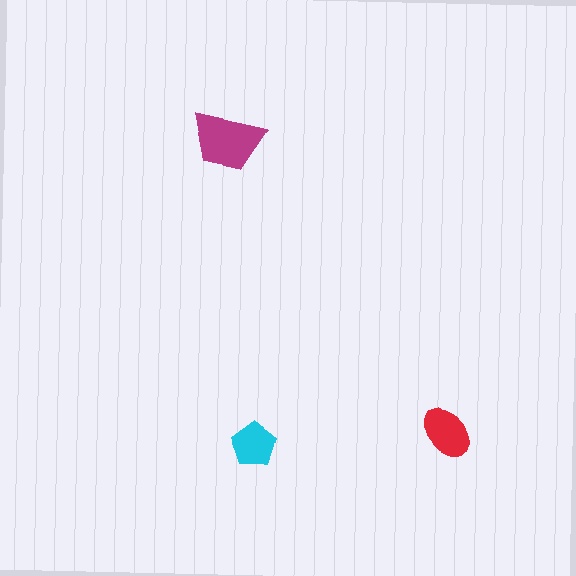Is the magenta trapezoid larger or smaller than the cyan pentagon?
Larger.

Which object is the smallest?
The cyan pentagon.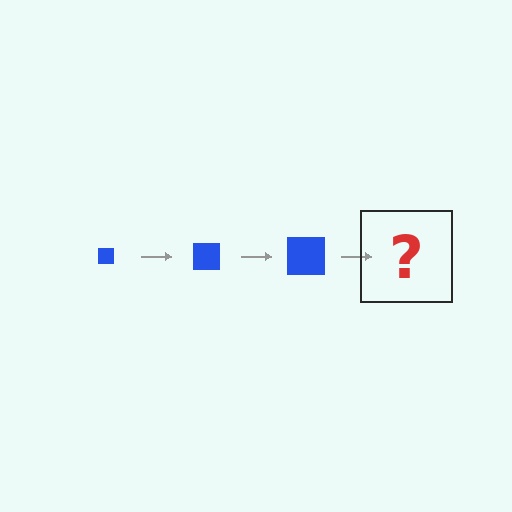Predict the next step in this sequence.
The next step is a blue square, larger than the previous one.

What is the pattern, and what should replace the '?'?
The pattern is that the square gets progressively larger each step. The '?' should be a blue square, larger than the previous one.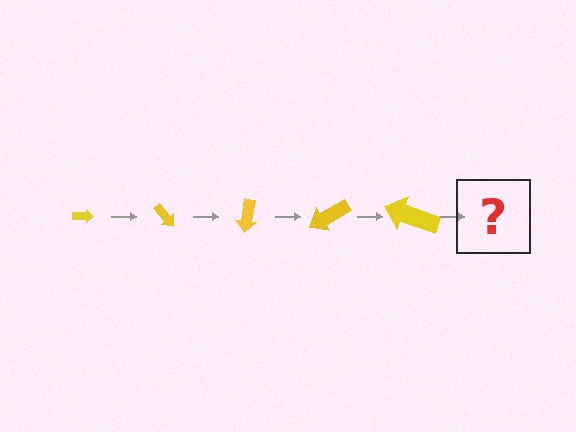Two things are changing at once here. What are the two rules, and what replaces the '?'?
The two rules are that the arrow grows larger each step and it rotates 50 degrees each step. The '?' should be an arrow, larger than the previous one and rotated 250 degrees from the start.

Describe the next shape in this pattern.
It should be an arrow, larger than the previous one and rotated 250 degrees from the start.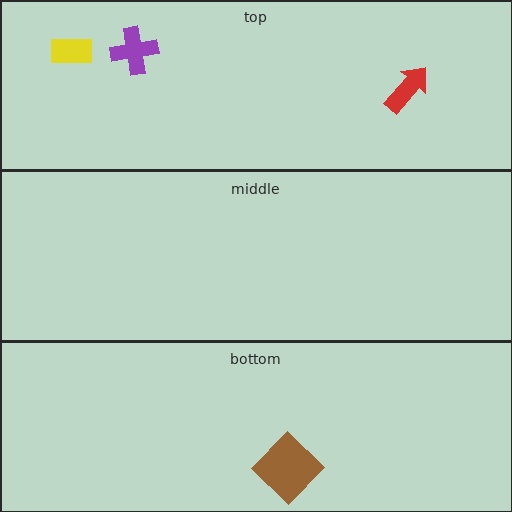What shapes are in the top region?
The yellow rectangle, the purple cross, the red arrow.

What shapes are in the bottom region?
The brown diamond.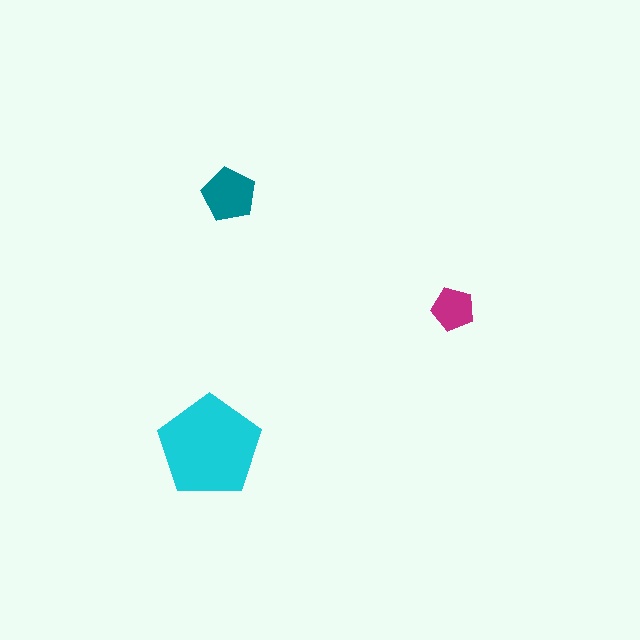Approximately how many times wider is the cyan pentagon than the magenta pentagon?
About 2.5 times wider.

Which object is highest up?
The teal pentagon is topmost.